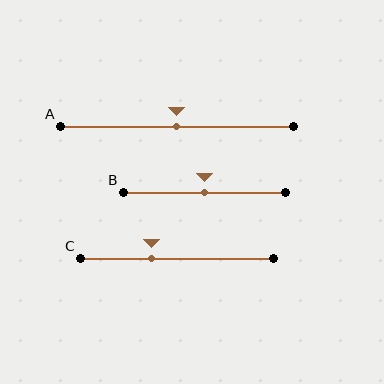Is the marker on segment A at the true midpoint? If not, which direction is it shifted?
Yes, the marker on segment A is at the true midpoint.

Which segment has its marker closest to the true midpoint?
Segment A has its marker closest to the true midpoint.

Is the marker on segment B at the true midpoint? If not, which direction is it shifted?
Yes, the marker on segment B is at the true midpoint.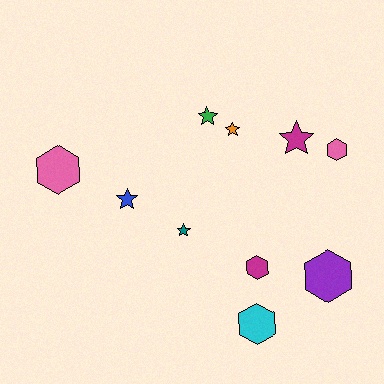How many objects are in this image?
There are 10 objects.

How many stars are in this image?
There are 5 stars.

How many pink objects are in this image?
There are 2 pink objects.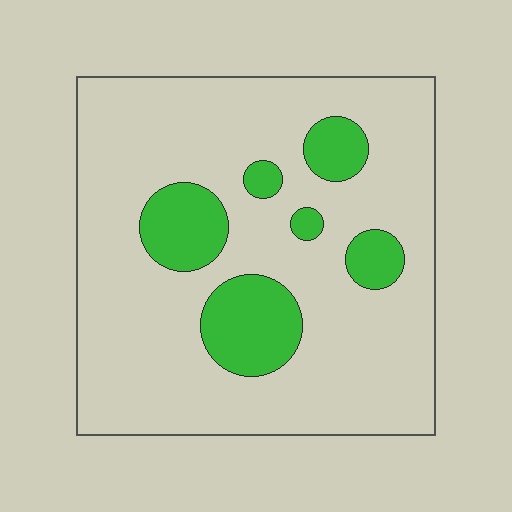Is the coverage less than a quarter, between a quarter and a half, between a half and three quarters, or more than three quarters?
Less than a quarter.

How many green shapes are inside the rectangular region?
6.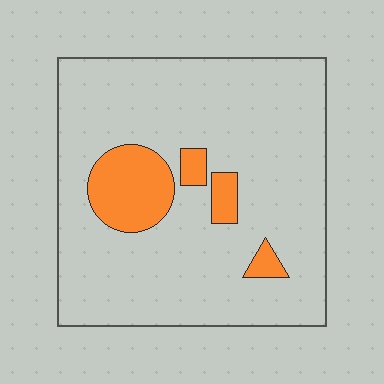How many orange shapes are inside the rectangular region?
4.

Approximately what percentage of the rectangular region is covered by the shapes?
Approximately 15%.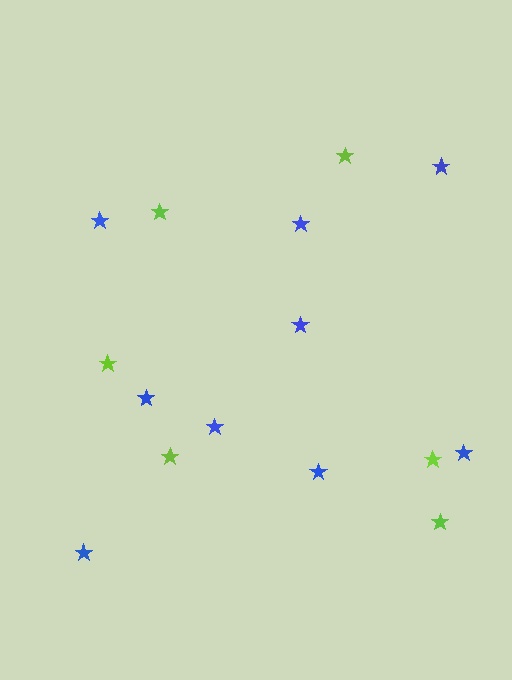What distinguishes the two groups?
There are 2 groups: one group of blue stars (9) and one group of lime stars (6).